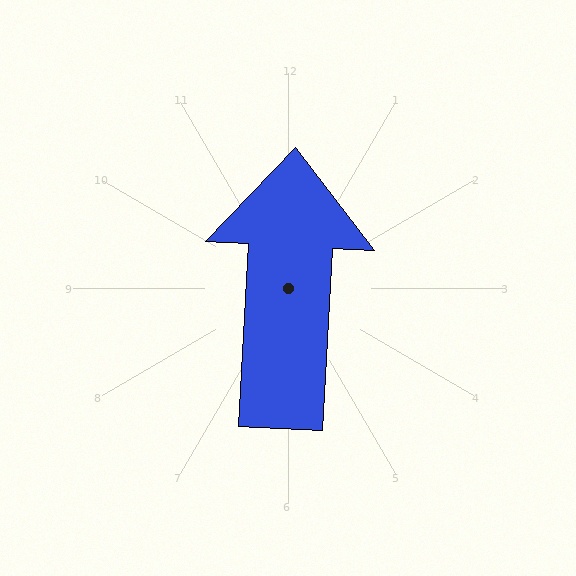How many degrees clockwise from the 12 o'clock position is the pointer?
Approximately 3 degrees.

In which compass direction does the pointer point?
North.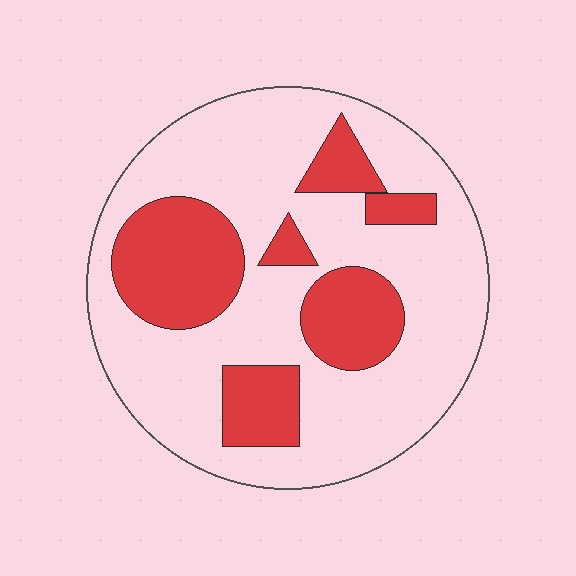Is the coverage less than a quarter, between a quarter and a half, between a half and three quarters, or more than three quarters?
Between a quarter and a half.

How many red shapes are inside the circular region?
6.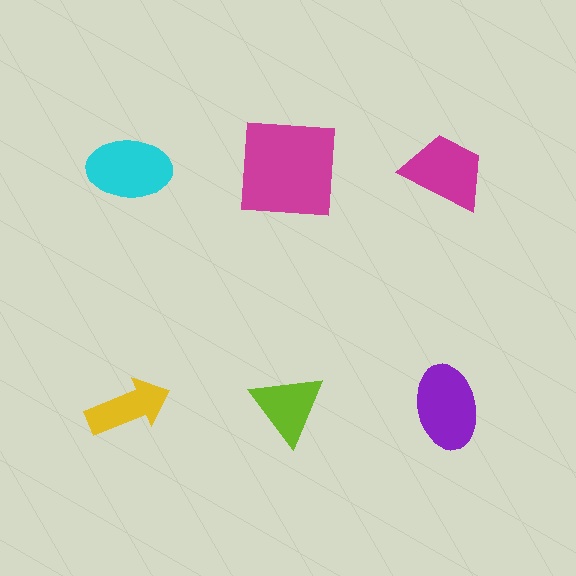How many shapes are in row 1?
3 shapes.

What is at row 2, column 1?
A yellow arrow.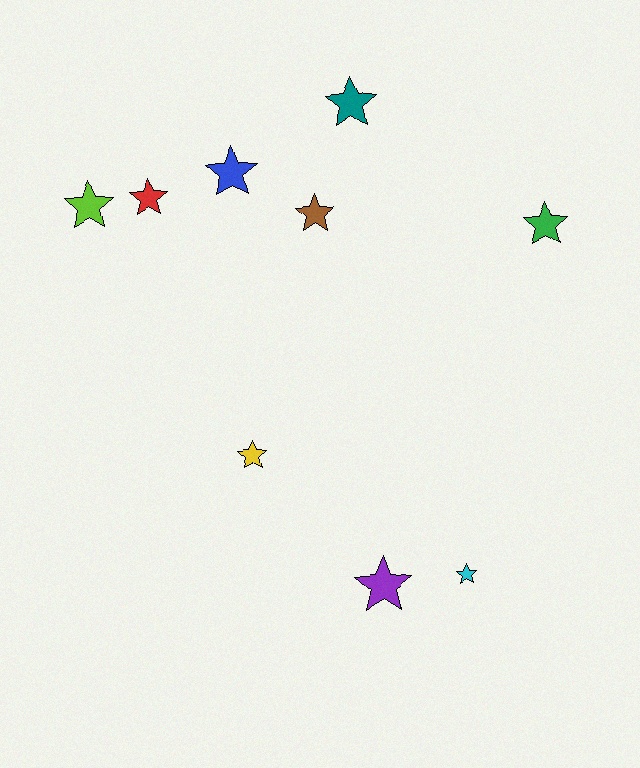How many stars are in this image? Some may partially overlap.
There are 9 stars.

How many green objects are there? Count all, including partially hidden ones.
There is 1 green object.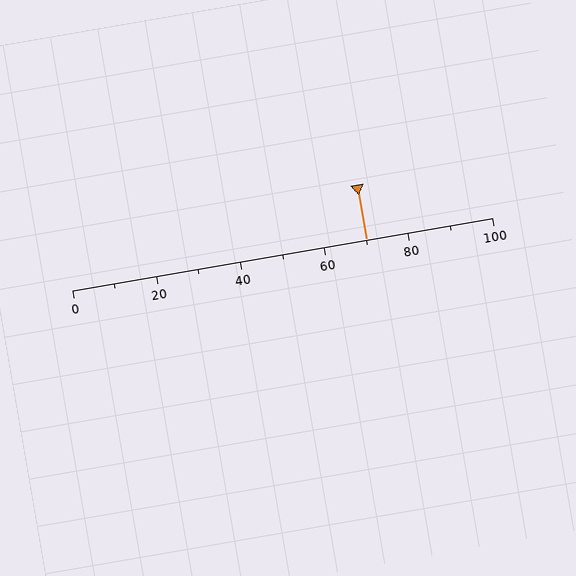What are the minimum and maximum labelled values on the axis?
The axis runs from 0 to 100.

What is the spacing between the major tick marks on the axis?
The major ticks are spaced 20 apart.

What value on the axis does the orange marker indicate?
The marker indicates approximately 70.